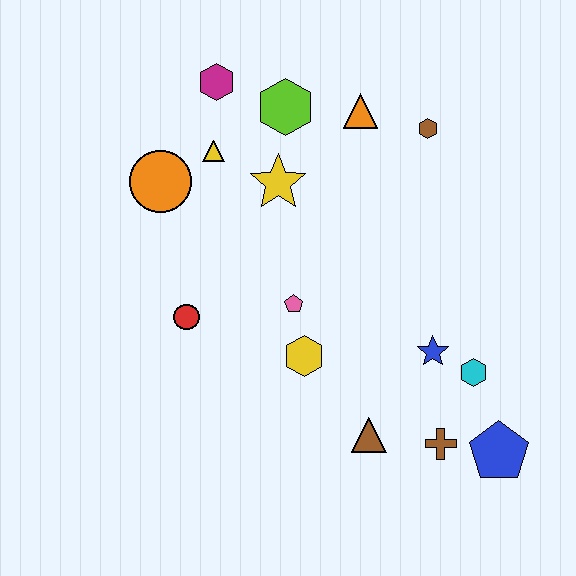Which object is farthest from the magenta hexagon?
The blue pentagon is farthest from the magenta hexagon.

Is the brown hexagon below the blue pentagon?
No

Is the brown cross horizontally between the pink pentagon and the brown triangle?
No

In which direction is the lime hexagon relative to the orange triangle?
The lime hexagon is to the left of the orange triangle.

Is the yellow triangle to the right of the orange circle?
Yes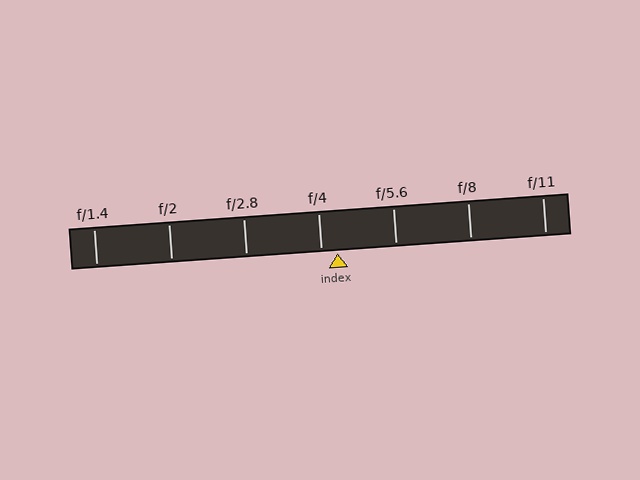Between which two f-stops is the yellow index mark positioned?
The index mark is between f/4 and f/5.6.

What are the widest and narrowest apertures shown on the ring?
The widest aperture shown is f/1.4 and the narrowest is f/11.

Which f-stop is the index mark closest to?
The index mark is closest to f/4.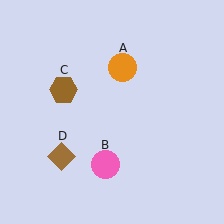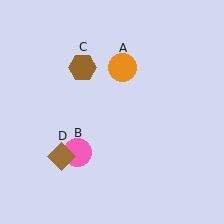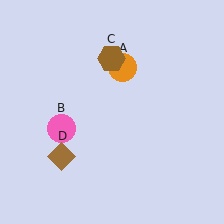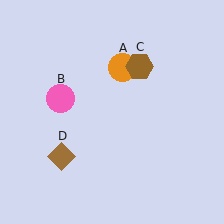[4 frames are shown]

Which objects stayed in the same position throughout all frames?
Orange circle (object A) and brown diamond (object D) remained stationary.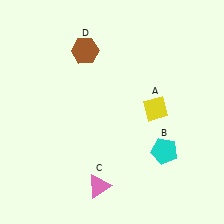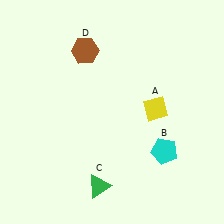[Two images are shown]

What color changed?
The triangle (C) changed from pink in Image 1 to green in Image 2.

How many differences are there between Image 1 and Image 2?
There is 1 difference between the two images.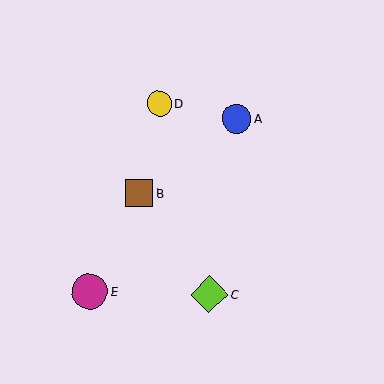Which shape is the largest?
The lime diamond (labeled C) is the largest.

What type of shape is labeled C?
Shape C is a lime diamond.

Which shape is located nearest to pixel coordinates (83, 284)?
The magenta circle (labeled E) at (90, 292) is nearest to that location.